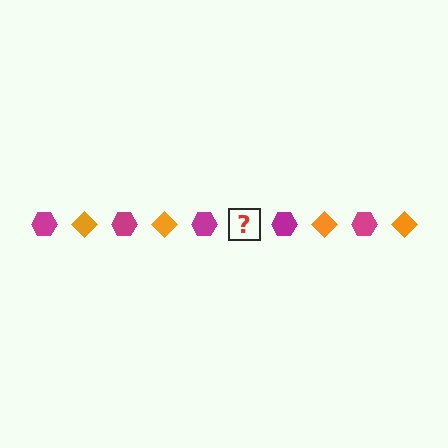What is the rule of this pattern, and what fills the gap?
The rule is that the pattern alternates between magenta hexagon and orange diamond. The gap should be filled with an orange diamond.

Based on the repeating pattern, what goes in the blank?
The blank should be an orange diamond.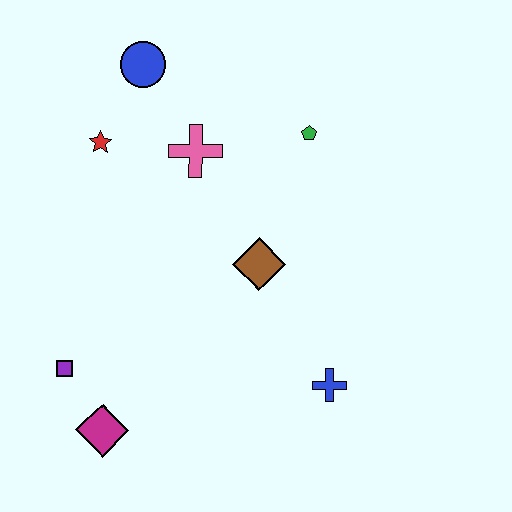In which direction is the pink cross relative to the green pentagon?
The pink cross is to the left of the green pentagon.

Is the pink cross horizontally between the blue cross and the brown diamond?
No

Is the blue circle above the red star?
Yes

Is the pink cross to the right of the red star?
Yes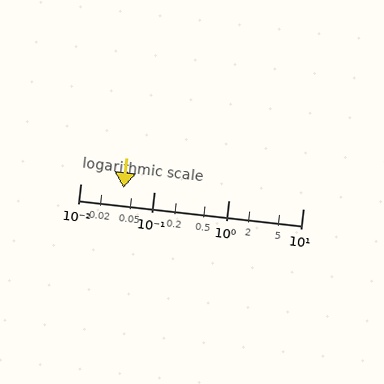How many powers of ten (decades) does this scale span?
The scale spans 3 decades, from 0.01 to 10.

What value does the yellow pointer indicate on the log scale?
The pointer indicates approximately 0.038.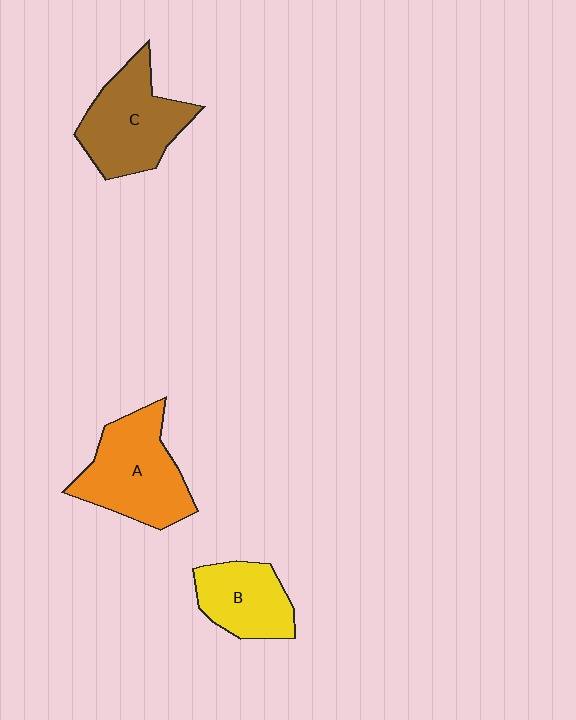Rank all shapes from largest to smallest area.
From largest to smallest: A (orange), C (brown), B (yellow).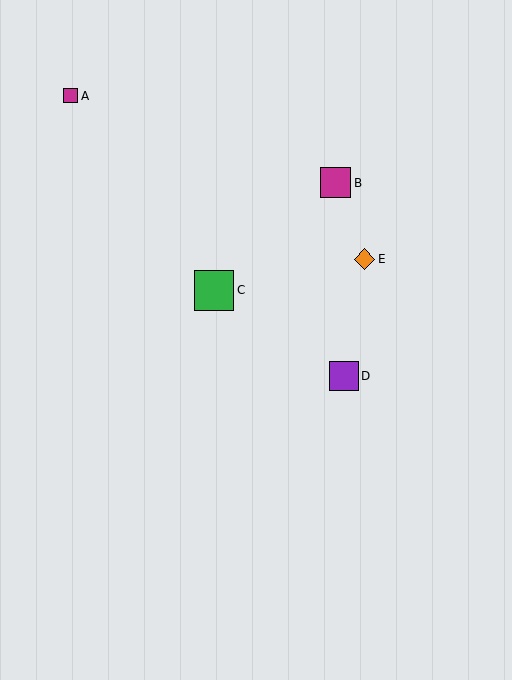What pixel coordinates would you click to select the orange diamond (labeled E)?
Click at (364, 259) to select the orange diamond E.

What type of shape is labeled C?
Shape C is a green square.